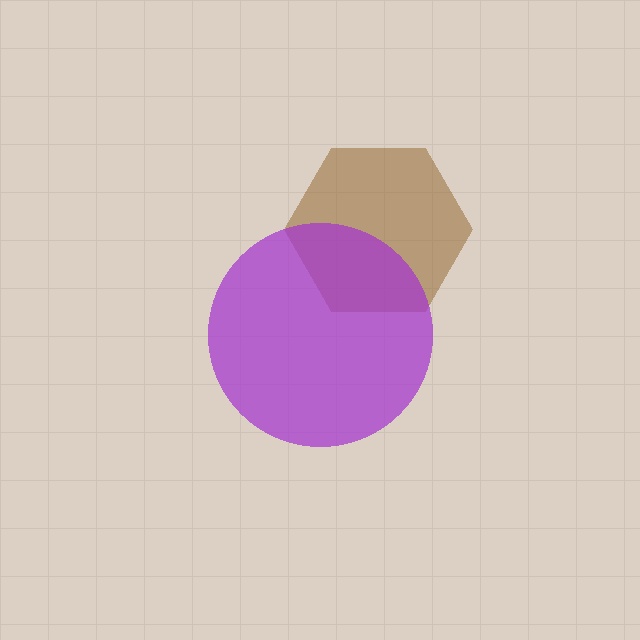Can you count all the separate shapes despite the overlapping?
Yes, there are 2 separate shapes.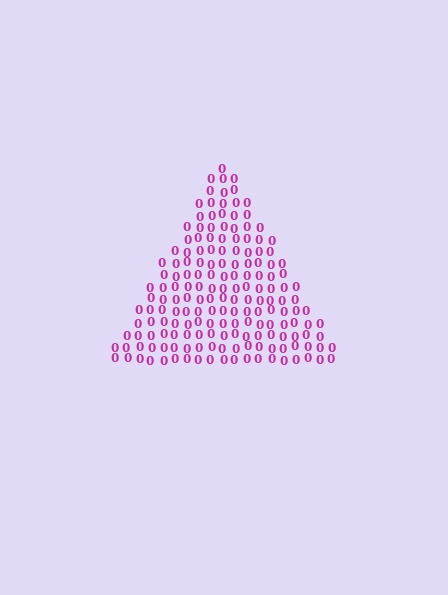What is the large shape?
The large shape is a triangle.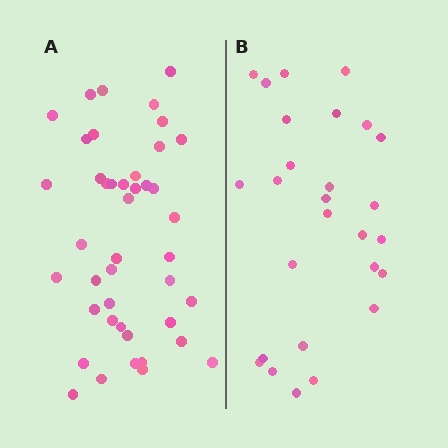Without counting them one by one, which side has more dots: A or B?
Region A (the left region) has more dots.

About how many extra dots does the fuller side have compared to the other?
Region A has approximately 15 more dots than region B.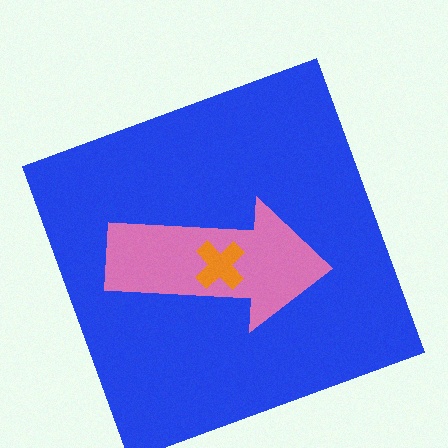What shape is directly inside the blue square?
The pink arrow.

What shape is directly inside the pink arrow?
The orange cross.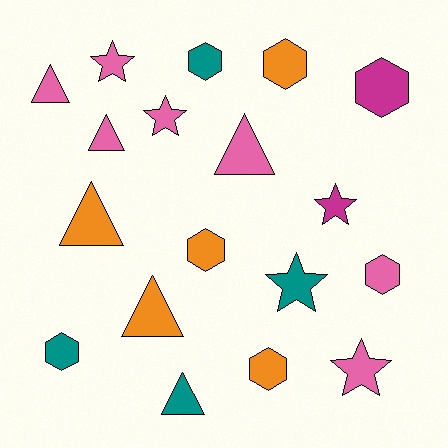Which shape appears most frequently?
Hexagon, with 7 objects.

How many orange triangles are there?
There are 2 orange triangles.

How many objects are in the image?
There are 18 objects.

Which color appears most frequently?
Pink, with 7 objects.